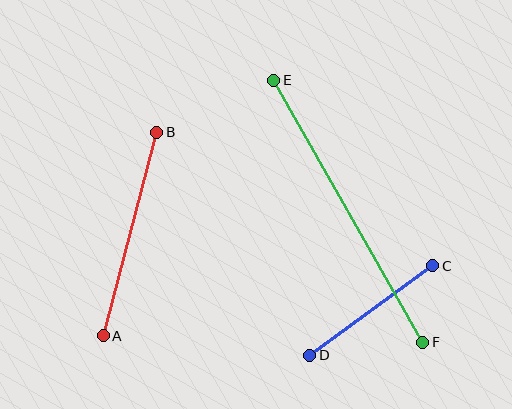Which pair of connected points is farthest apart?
Points E and F are farthest apart.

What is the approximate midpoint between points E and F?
The midpoint is at approximately (348, 211) pixels.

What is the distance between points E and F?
The distance is approximately 301 pixels.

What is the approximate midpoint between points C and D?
The midpoint is at approximately (371, 310) pixels.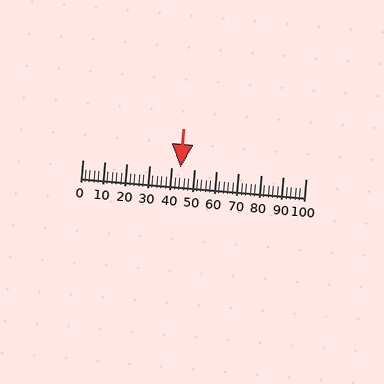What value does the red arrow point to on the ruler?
The red arrow points to approximately 44.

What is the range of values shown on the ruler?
The ruler shows values from 0 to 100.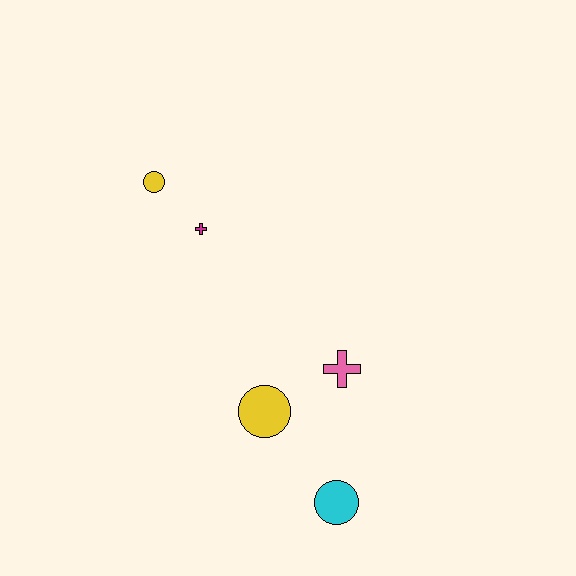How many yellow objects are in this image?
There are 2 yellow objects.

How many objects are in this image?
There are 5 objects.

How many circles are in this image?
There are 3 circles.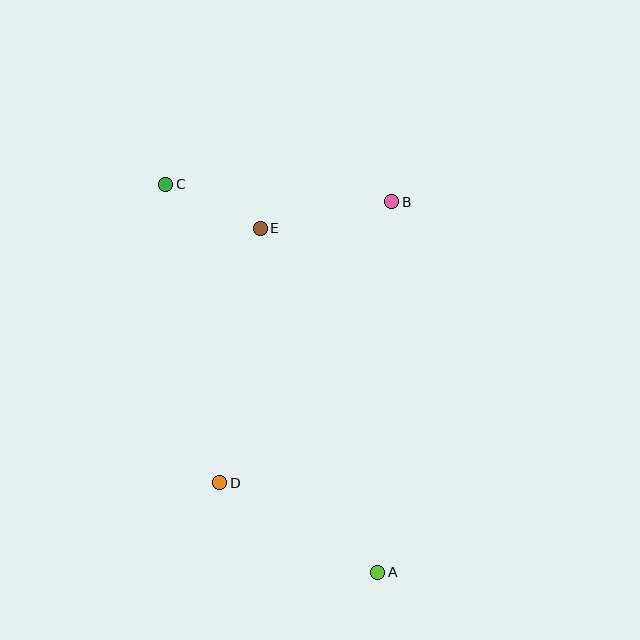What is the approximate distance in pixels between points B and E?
The distance between B and E is approximately 134 pixels.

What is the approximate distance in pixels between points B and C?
The distance between B and C is approximately 227 pixels.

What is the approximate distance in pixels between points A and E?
The distance between A and E is approximately 363 pixels.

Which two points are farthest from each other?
Points A and C are farthest from each other.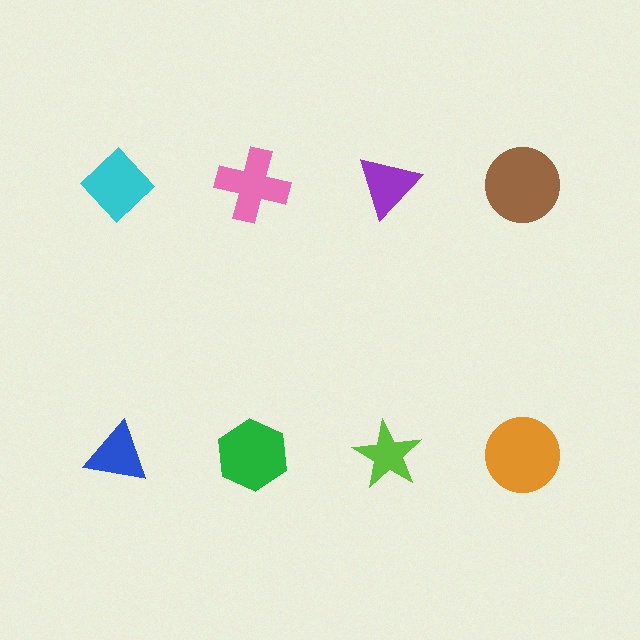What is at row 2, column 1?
A blue triangle.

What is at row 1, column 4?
A brown circle.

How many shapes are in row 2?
4 shapes.